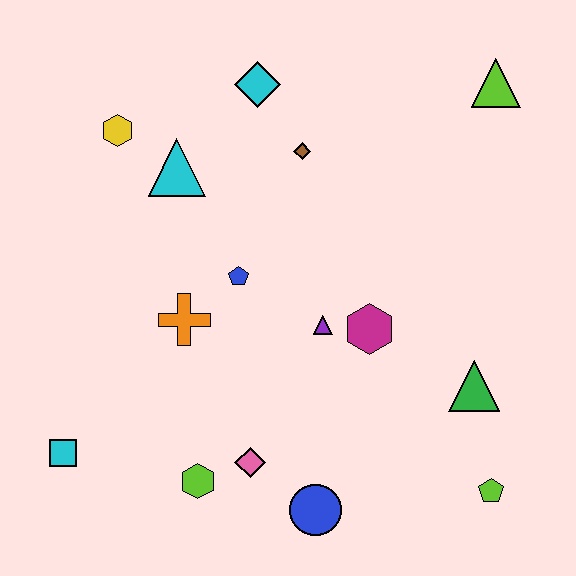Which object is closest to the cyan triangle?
The yellow hexagon is closest to the cyan triangle.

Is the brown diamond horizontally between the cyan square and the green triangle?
Yes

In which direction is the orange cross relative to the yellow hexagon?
The orange cross is below the yellow hexagon.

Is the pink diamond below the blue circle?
No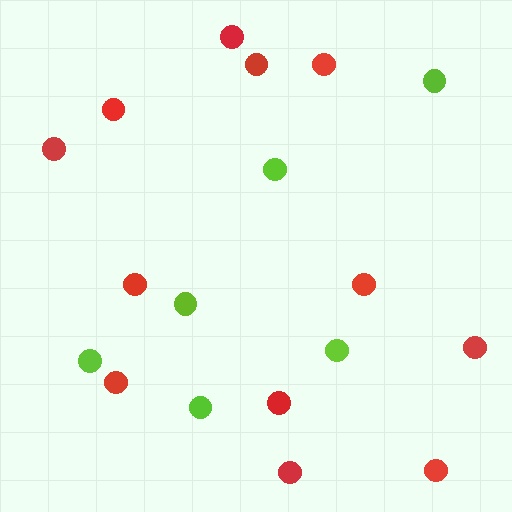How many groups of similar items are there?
There are 2 groups: one group of red circles (12) and one group of lime circles (6).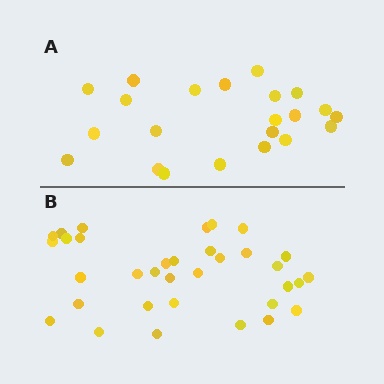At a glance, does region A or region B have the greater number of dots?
Region B (the bottom region) has more dots.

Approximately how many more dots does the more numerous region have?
Region B has roughly 12 or so more dots than region A.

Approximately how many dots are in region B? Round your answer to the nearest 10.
About 30 dots. (The exact count is 34, which rounds to 30.)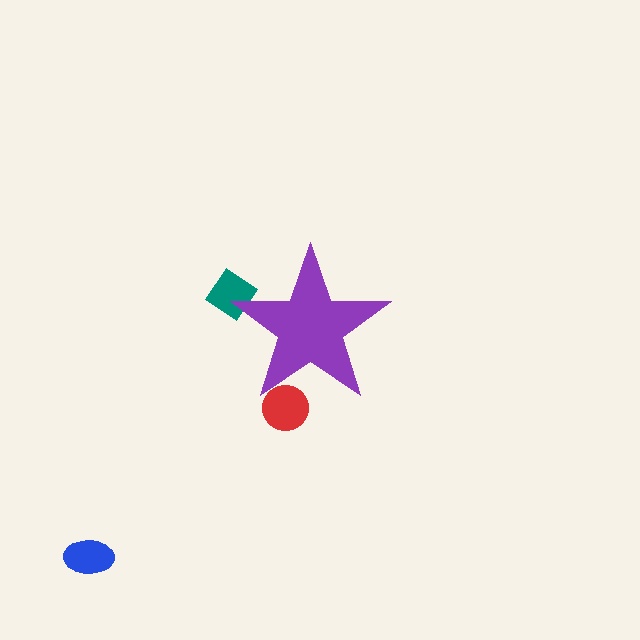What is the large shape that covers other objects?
A purple star.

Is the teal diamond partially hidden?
Yes, the teal diamond is partially hidden behind the purple star.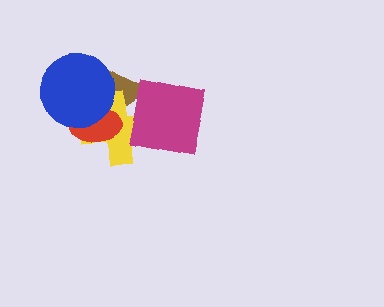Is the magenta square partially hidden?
No, no other shape covers it.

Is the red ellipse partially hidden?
Yes, it is partially covered by another shape.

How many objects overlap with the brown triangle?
4 objects overlap with the brown triangle.